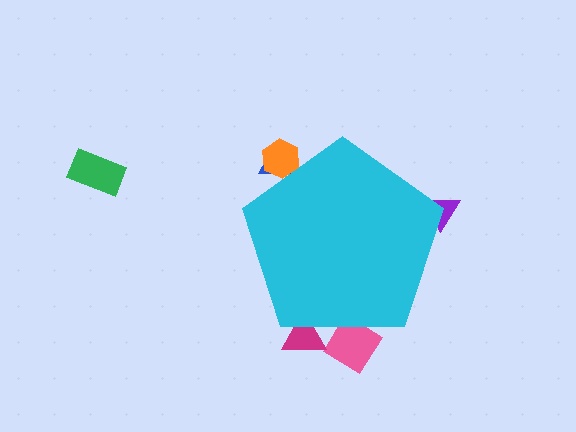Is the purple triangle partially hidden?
Yes, the purple triangle is partially hidden behind the cyan pentagon.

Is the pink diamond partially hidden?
Yes, the pink diamond is partially hidden behind the cyan pentagon.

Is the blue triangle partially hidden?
Yes, the blue triangle is partially hidden behind the cyan pentagon.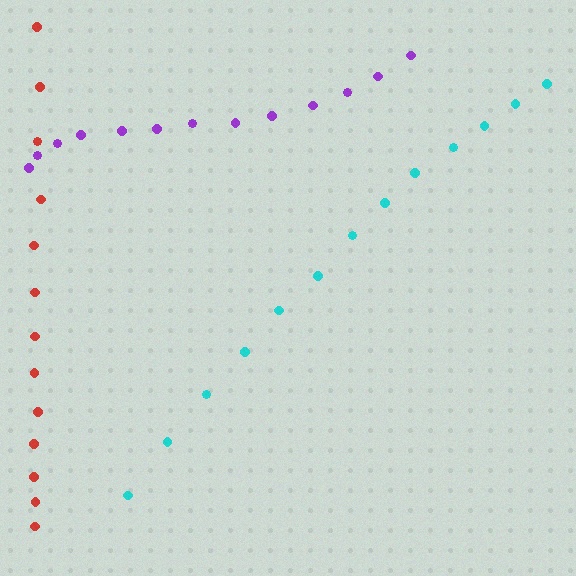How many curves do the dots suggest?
There are 3 distinct paths.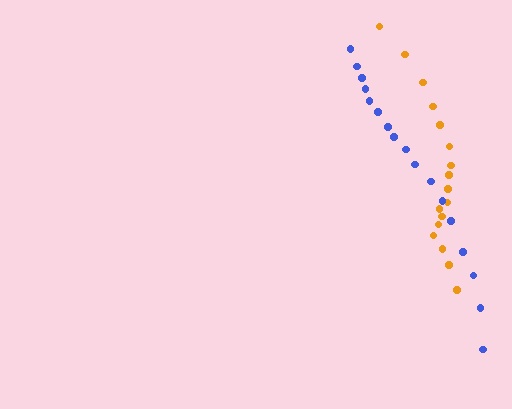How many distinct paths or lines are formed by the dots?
There are 2 distinct paths.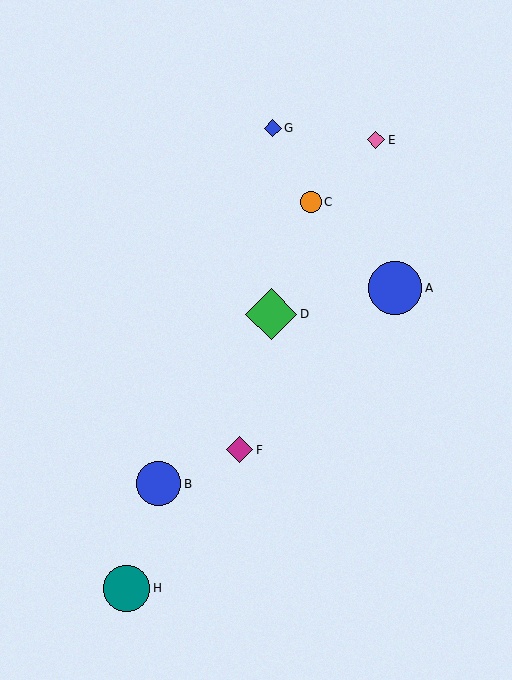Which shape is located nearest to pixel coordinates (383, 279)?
The blue circle (labeled A) at (395, 288) is nearest to that location.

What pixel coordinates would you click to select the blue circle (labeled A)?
Click at (395, 288) to select the blue circle A.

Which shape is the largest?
The blue circle (labeled A) is the largest.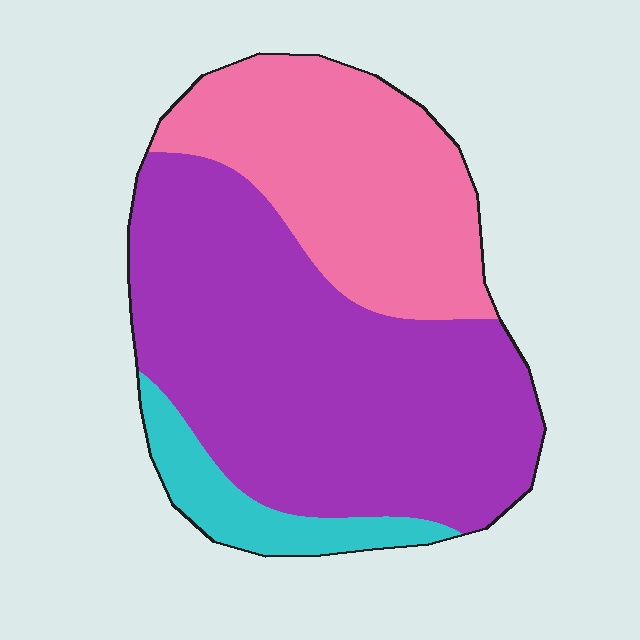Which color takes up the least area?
Cyan, at roughly 10%.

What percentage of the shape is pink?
Pink covers about 30% of the shape.